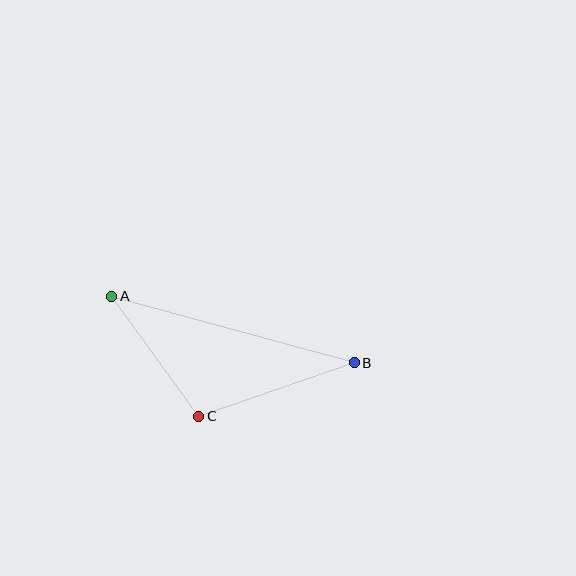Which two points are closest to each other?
Points A and C are closest to each other.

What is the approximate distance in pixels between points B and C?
The distance between B and C is approximately 164 pixels.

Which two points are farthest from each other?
Points A and B are farthest from each other.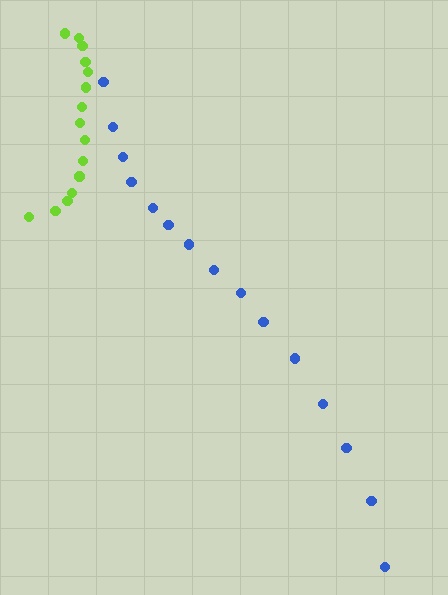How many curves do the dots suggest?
There are 2 distinct paths.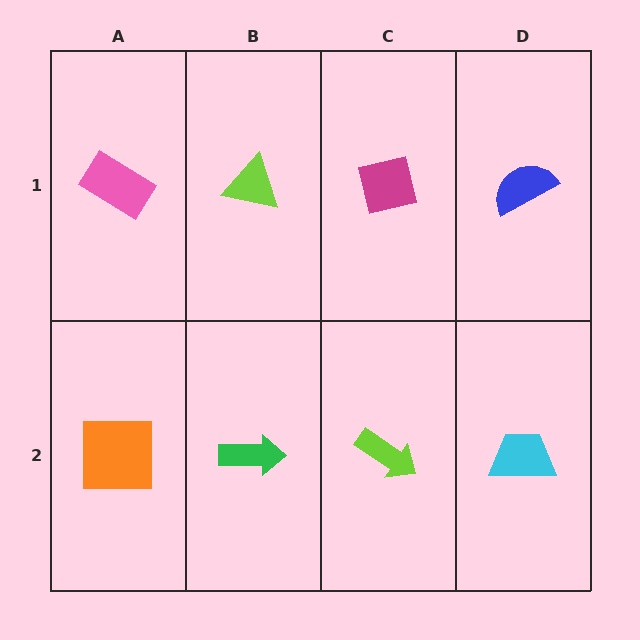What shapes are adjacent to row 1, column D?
A cyan trapezoid (row 2, column D), a magenta square (row 1, column C).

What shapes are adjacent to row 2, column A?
A pink rectangle (row 1, column A), a green arrow (row 2, column B).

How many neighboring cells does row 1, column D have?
2.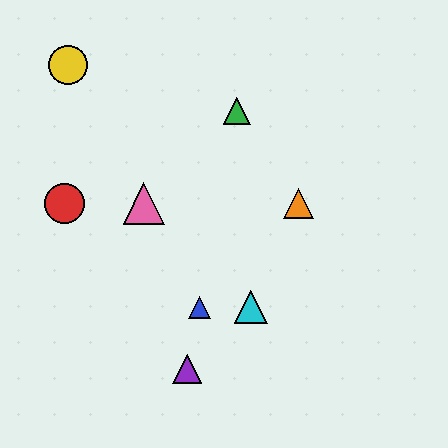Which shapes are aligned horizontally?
The red circle, the orange triangle, the pink triangle are aligned horizontally.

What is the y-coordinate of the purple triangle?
The purple triangle is at y≈369.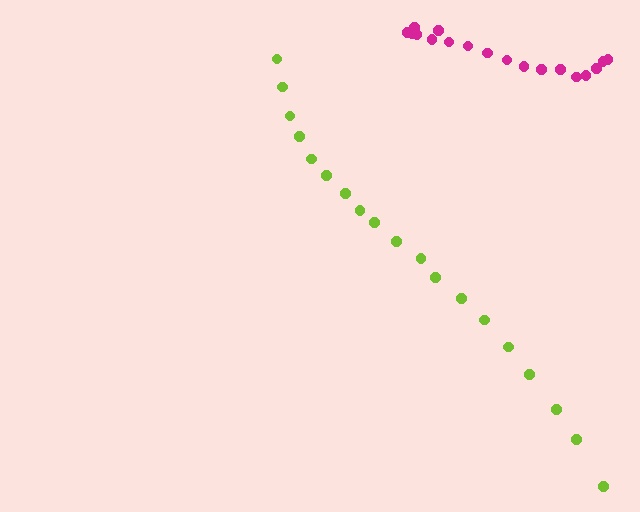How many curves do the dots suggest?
There are 2 distinct paths.